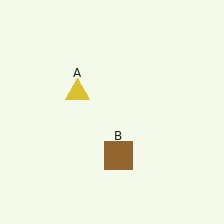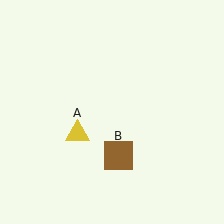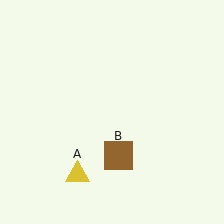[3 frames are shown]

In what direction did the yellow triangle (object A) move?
The yellow triangle (object A) moved down.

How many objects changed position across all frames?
1 object changed position: yellow triangle (object A).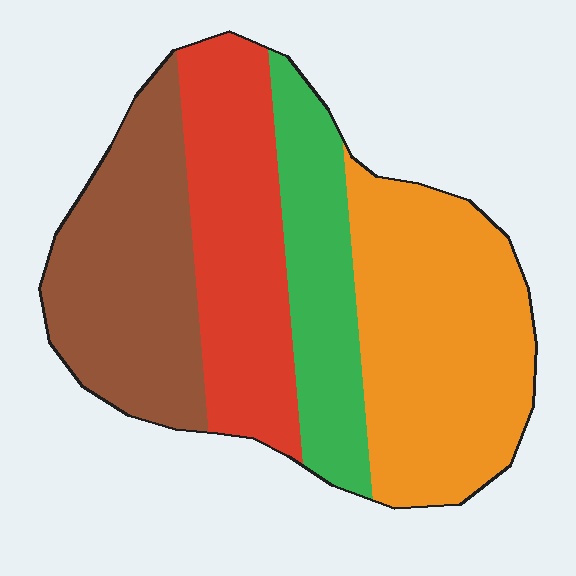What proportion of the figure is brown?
Brown covers 26% of the figure.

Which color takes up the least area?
Green, at roughly 20%.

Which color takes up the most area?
Orange, at roughly 35%.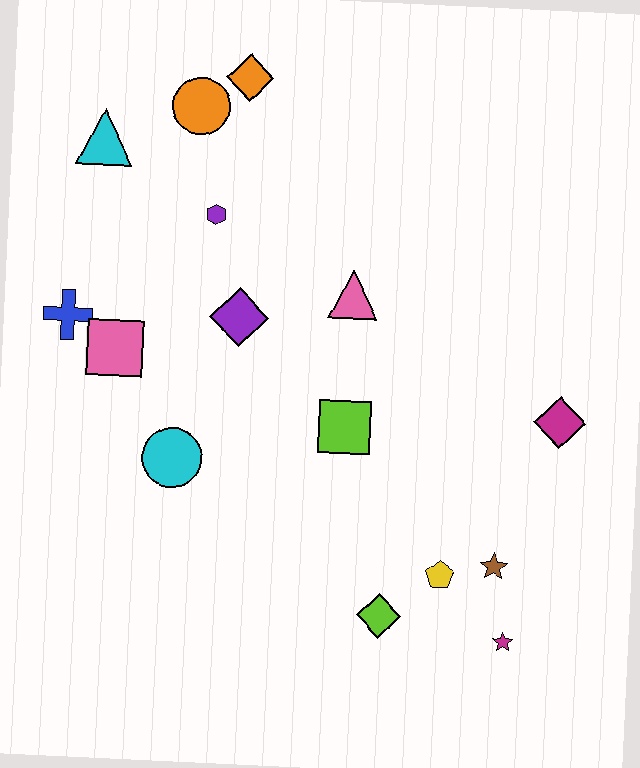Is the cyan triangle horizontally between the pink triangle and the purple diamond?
No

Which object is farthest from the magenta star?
The cyan triangle is farthest from the magenta star.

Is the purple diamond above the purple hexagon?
No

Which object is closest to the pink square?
The blue cross is closest to the pink square.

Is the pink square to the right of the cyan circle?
No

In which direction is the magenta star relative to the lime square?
The magenta star is below the lime square.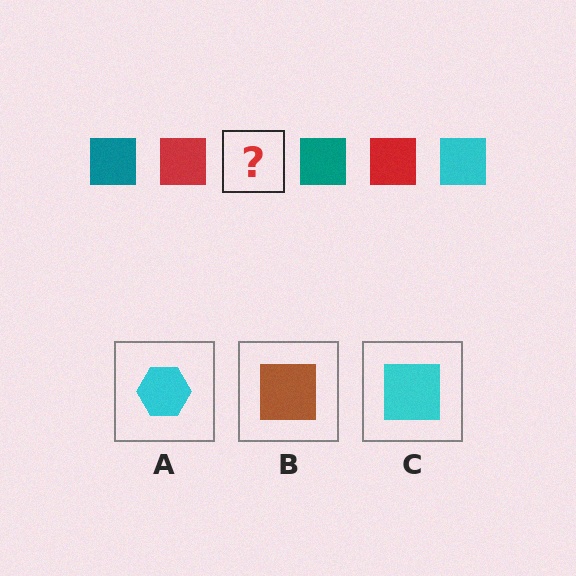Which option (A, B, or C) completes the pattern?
C.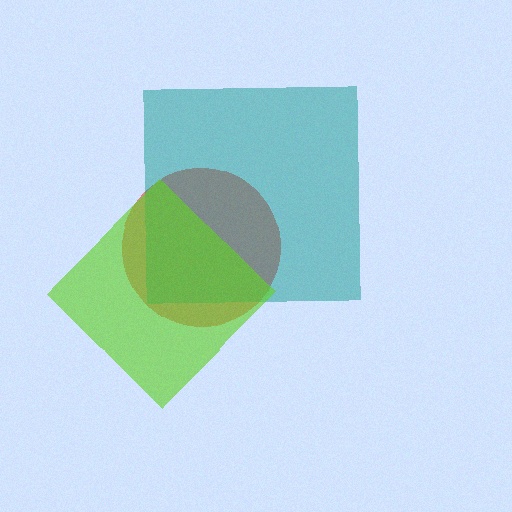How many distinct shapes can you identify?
There are 3 distinct shapes: a red circle, a teal square, a lime diamond.